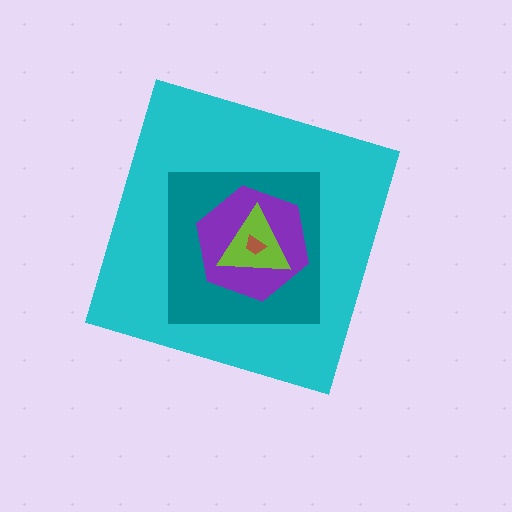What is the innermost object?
The brown trapezoid.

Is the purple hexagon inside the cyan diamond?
Yes.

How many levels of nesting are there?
5.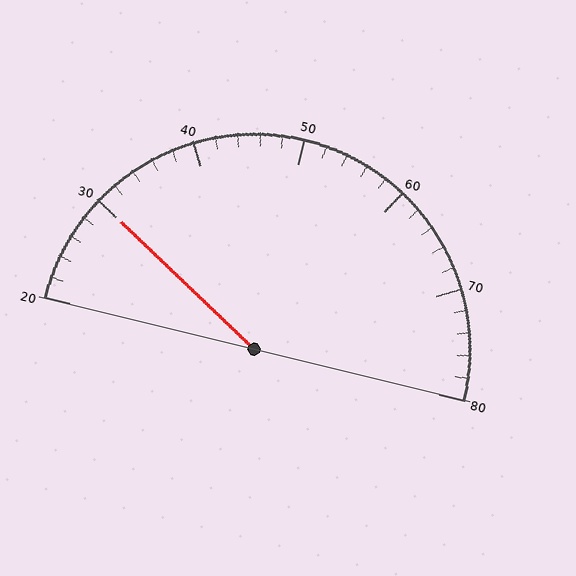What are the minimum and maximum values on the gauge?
The gauge ranges from 20 to 80.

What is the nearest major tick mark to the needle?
The nearest major tick mark is 30.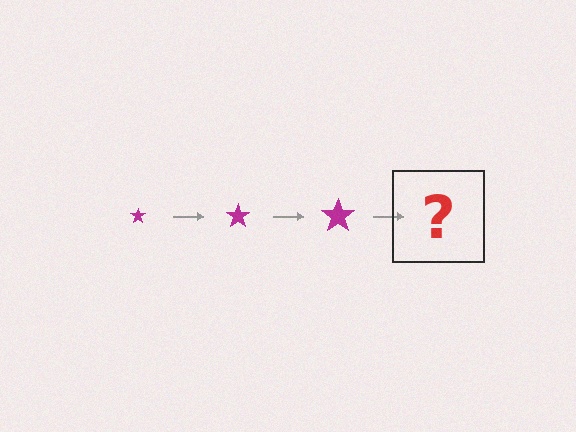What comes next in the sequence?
The next element should be a magenta star, larger than the previous one.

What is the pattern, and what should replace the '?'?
The pattern is that the star gets progressively larger each step. The '?' should be a magenta star, larger than the previous one.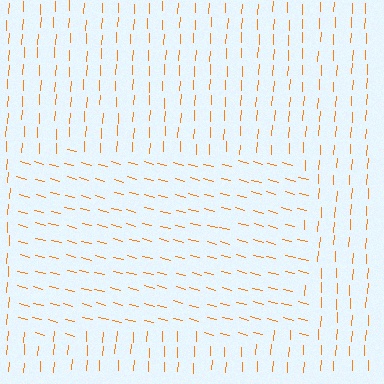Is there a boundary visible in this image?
Yes, there is a texture boundary formed by a change in line orientation.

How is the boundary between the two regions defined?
The boundary is defined purely by a change in line orientation (approximately 78 degrees difference). All lines are the same color and thickness.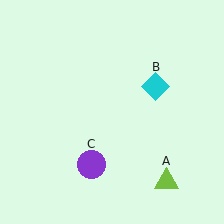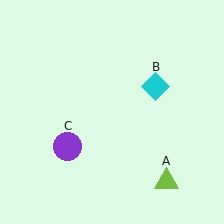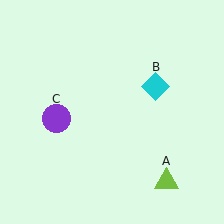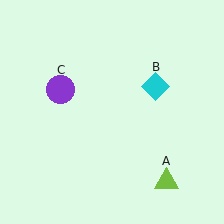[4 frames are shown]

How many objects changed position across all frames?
1 object changed position: purple circle (object C).